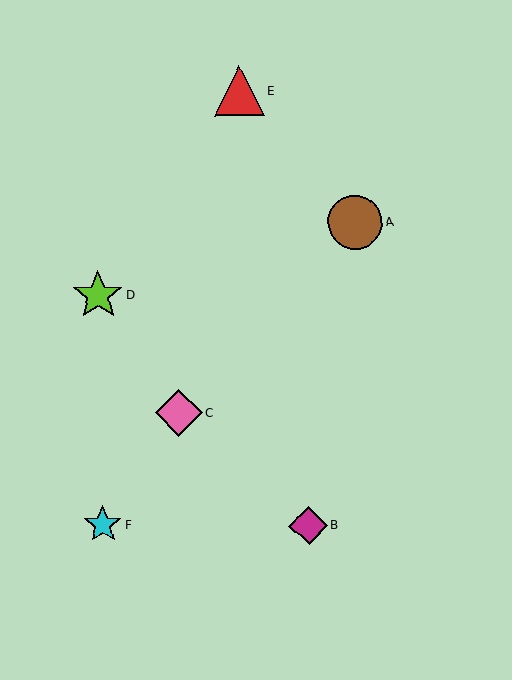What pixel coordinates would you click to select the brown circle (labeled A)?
Click at (355, 222) to select the brown circle A.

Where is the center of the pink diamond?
The center of the pink diamond is at (179, 413).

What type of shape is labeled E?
Shape E is a red triangle.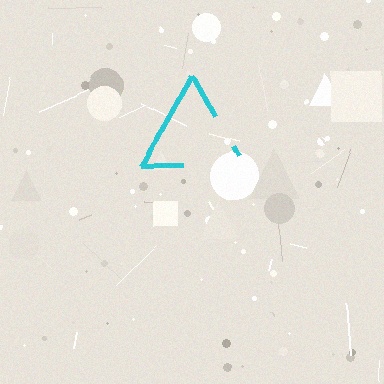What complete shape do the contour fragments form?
The contour fragments form a triangle.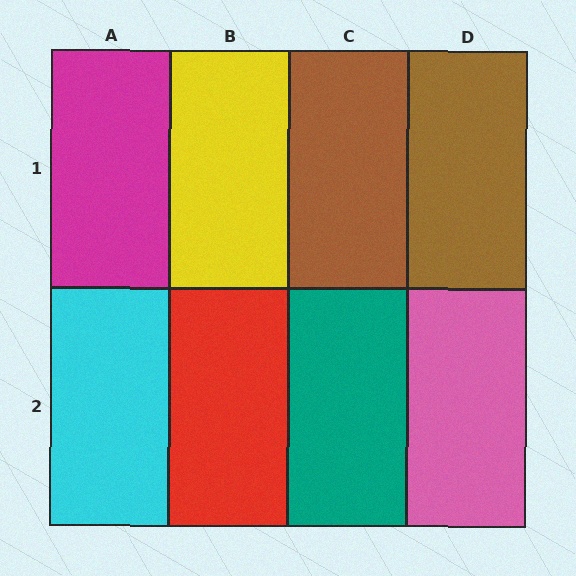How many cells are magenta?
1 cell is magenta.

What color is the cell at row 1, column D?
Brown.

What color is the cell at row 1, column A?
Magenta.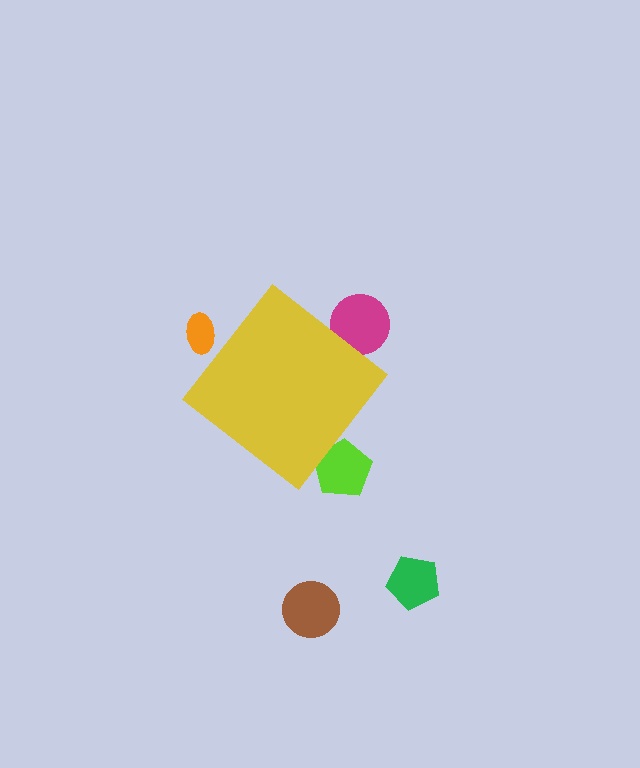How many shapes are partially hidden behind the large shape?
3 shapes are partially hidden.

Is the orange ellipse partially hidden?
Yes, the orange ellipse is partially hidden behind the yellow diamond.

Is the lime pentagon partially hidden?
Yes, the lime pentagon is partially hidden behind the yellow diamond.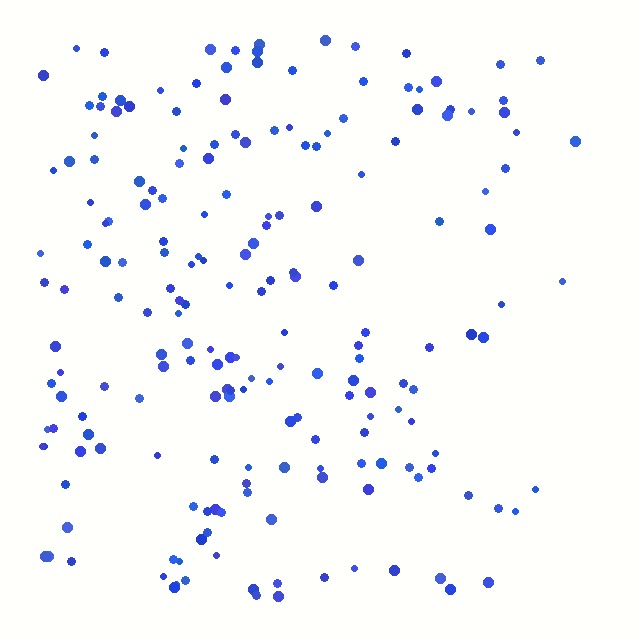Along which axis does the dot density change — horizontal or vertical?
Horizontal.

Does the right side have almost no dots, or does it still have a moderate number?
Still a moderate number, just noticeably fewer than the left.